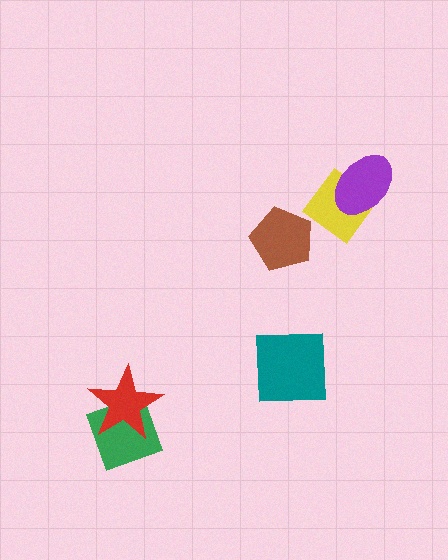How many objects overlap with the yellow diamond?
1 object overlaps with the yellow diamond.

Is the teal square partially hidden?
No, no other shape covers it.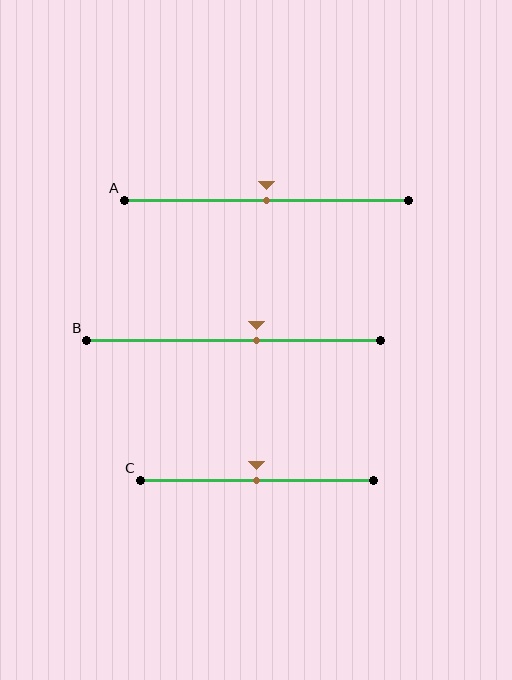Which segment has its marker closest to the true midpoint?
Segment A has its marker closest to the true midpoint.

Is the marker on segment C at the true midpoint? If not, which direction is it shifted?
Yes, the marker on segment C is at the true midpoint.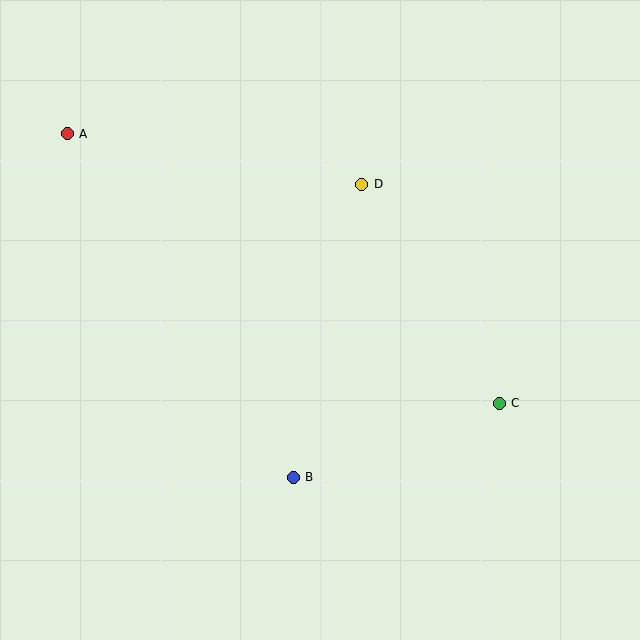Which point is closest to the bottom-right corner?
Point C is closest to the bottom-right corner.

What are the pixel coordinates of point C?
Point C is at (499, 403).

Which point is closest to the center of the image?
Point D at (362, 184) is closest to the center.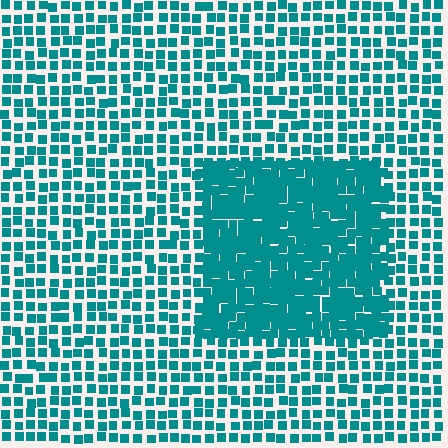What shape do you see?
I see a rectangle.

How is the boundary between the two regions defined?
The boundary is defined by a change in element density (approximately 2.0x ratio). All elements are the same color, size, and shape.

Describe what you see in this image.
The image contains small teal elements arranged at two different densities. A rectangle-shaped region is visible where the elements are more densely packed than the surrounding area.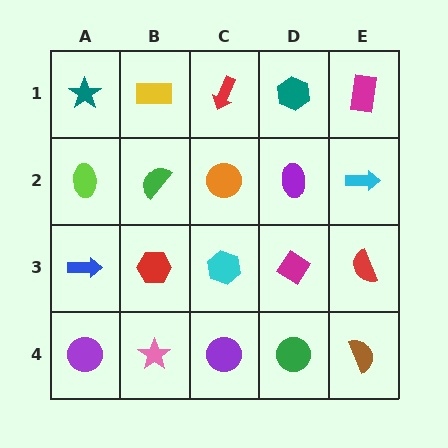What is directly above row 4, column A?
A blue arrow.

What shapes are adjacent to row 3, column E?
A cyan arrow (row 2, column E), a brown semicircle (row 4, column E), a magenta diamond (row 3, column D).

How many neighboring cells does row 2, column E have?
3.